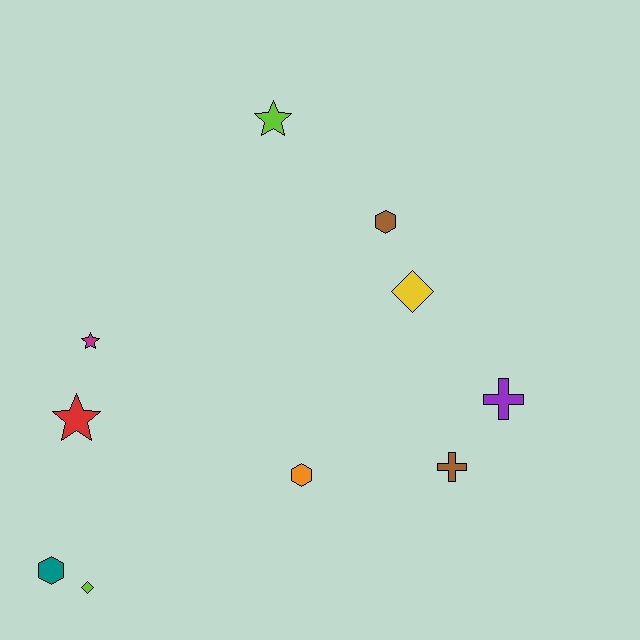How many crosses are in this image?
There are 2 crosses.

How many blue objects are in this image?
There are no blue objects.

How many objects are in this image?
There are 10 objects.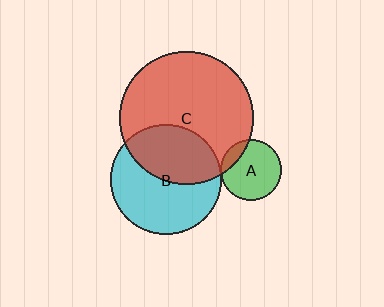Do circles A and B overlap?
Yes.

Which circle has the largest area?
Circle C (red).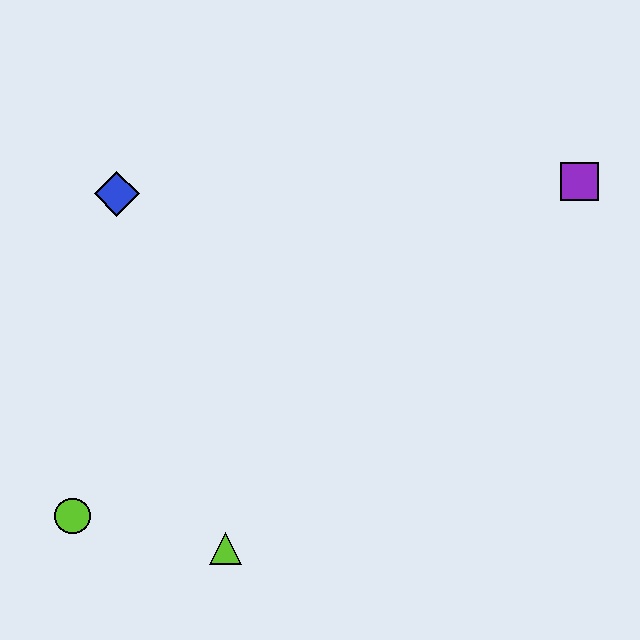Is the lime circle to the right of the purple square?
No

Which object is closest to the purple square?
The blue diamond is closest to the purple square.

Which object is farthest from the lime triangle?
The purple square is farthest from the lime triangle.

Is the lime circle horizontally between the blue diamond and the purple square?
No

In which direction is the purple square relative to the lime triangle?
The purple square is above the lime triangle.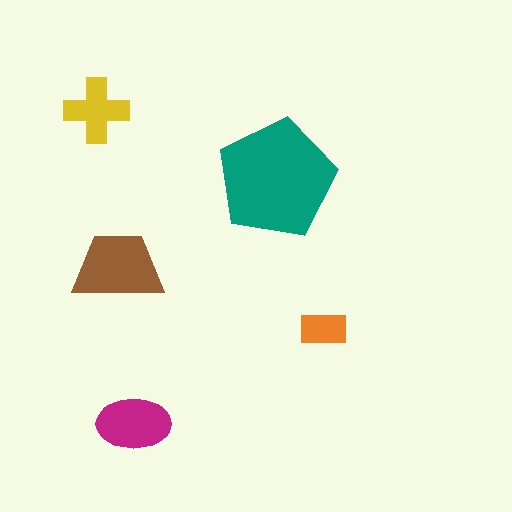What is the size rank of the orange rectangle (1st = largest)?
5th.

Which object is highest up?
The yellow cross is topmost.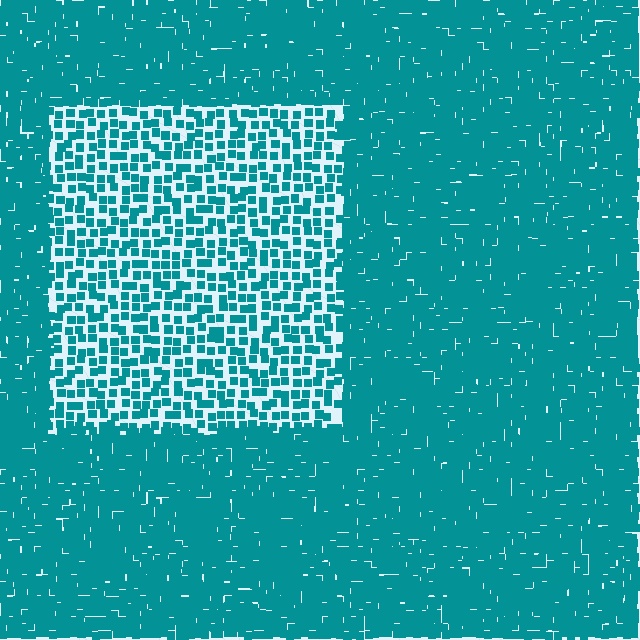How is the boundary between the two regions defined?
The boundary is defined by a change in element density (approximately 2.4x ratio). All elements are the same color, size, and shape.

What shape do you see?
I see a rectangle.